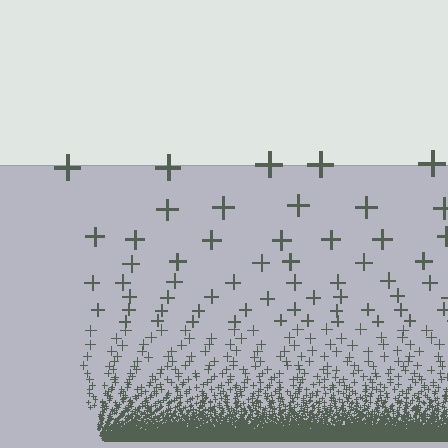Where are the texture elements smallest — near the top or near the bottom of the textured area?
Near the bottom.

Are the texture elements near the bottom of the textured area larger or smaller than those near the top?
Smaller. The gradient is inverted — elements near the bottom are smaller and denser.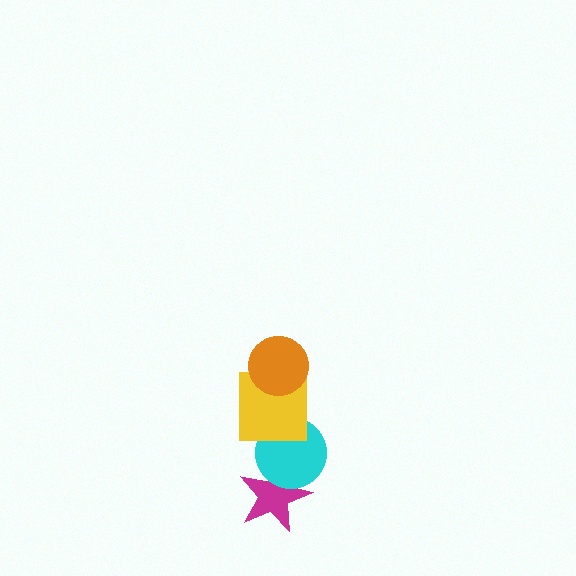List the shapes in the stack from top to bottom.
From top to bottom: the orange circle, the yellow square, the cyan circle, the magenta star.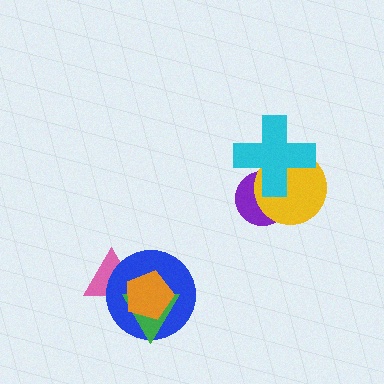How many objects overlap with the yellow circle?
2 objects overlap with the yellow circle.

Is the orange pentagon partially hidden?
No, no other shape covers it.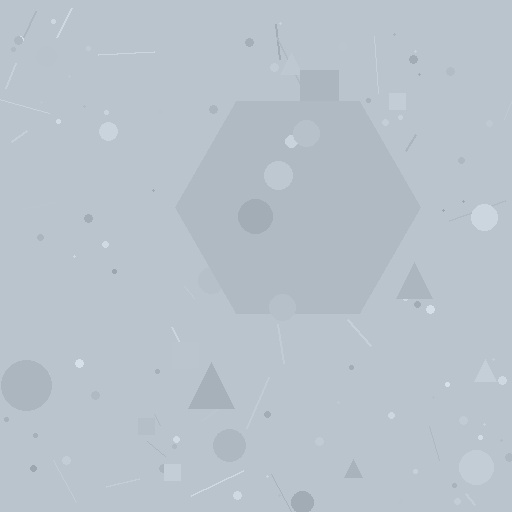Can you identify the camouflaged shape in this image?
The camouflaged shape is a hexagon.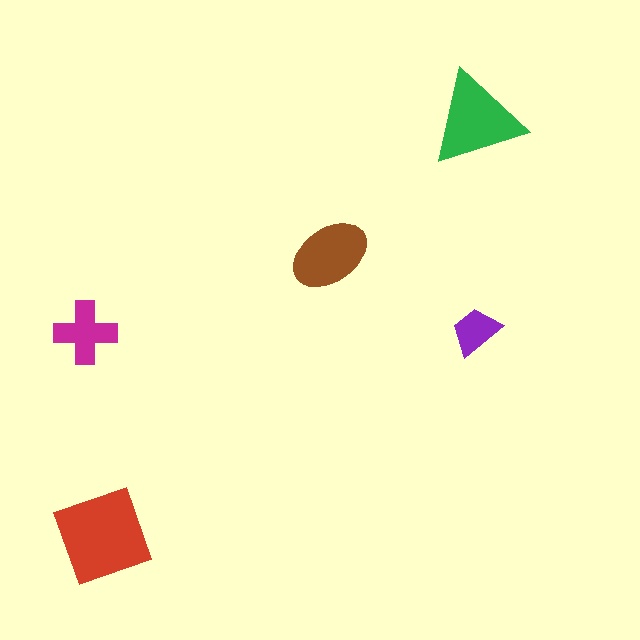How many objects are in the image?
There are 5 objects in the image.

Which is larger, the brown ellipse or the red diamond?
The red diamond.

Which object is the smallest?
The purple trapezoid.